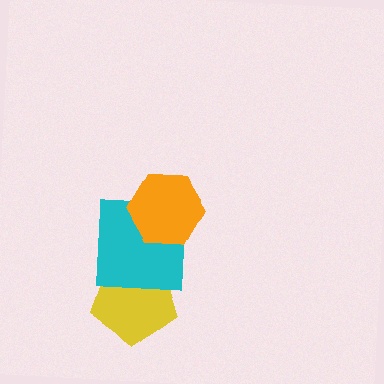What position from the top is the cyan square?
The cyan square is 2nd from the top.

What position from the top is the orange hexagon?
The orange hexagon is 1st from the top.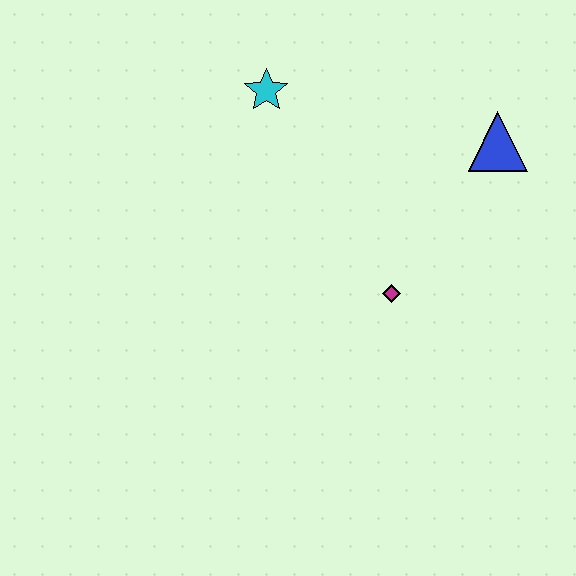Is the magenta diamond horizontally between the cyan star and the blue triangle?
Yes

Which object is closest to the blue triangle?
The magenta diamond is closest to the blue triangle.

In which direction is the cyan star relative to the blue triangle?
The cyan star is to the left of the blue triangle.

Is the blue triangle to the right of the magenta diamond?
Yes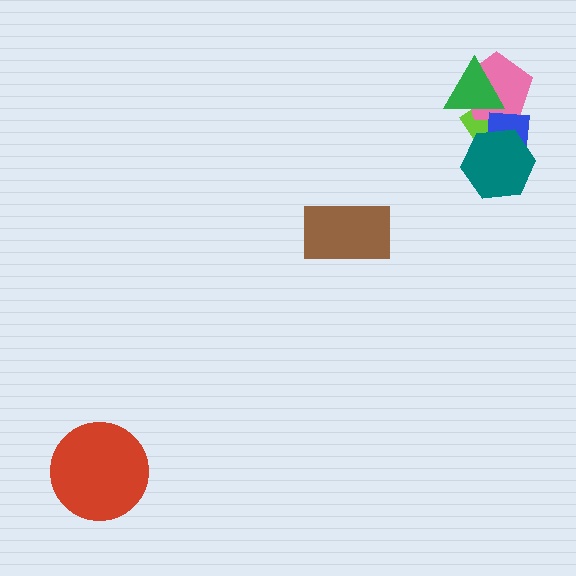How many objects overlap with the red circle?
0 objects overlap with the red circle.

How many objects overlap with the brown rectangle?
0 objects overlap with the brown rectangle.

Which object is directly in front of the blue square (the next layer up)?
The teal hexagon is directly in front of the blue square.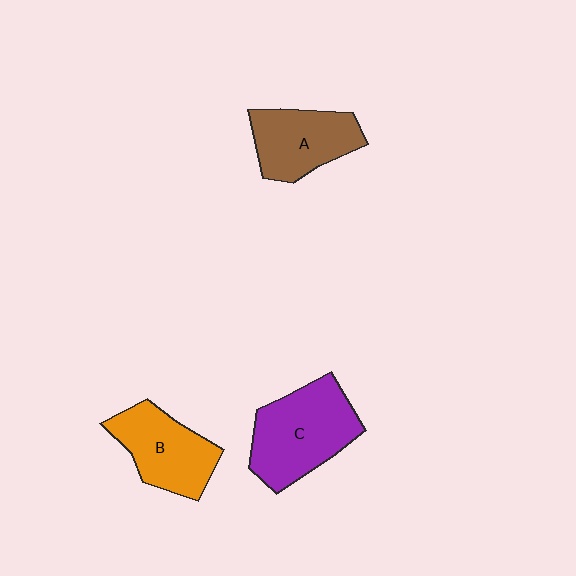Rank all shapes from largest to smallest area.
From largest to smallest: C (purple), B (orange), A (brown).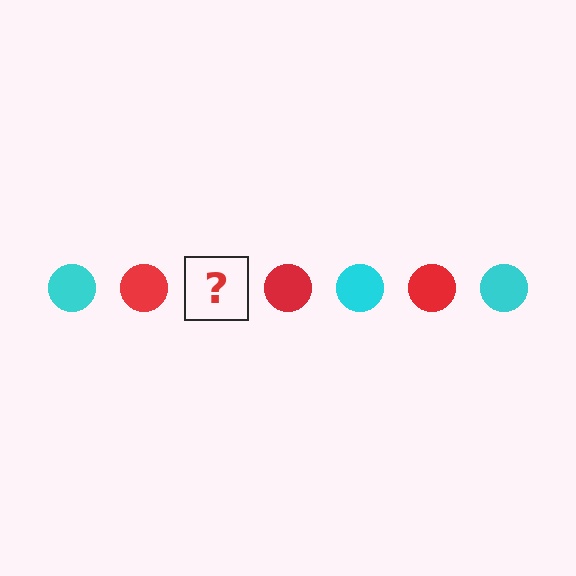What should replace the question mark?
The question mark should be replaced with a cyan circle.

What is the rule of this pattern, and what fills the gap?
The rule is that the pattern cycles through cyan, red circles. The gap should be filled with a cyan circle.